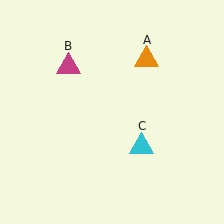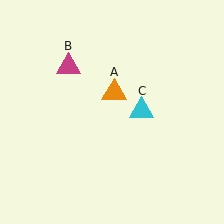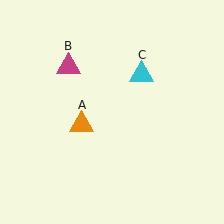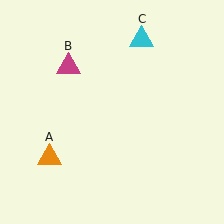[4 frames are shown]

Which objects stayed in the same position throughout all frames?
Magenta triangle (object B) remained stationary.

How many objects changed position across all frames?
2 objects changed position: orange triangle (object A), cyan triangle (object C).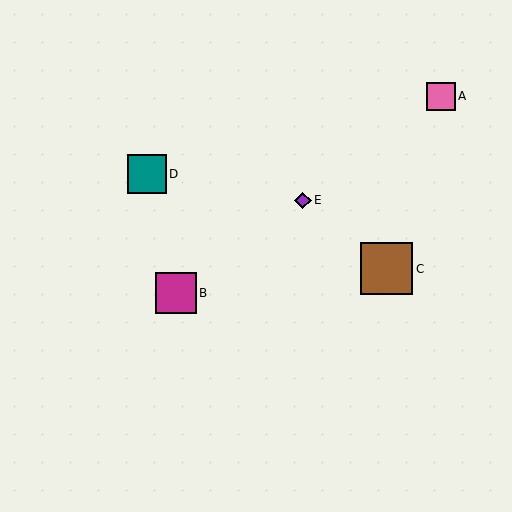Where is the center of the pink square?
The center of the pink square is at (441, 96).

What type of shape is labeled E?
Shape E is a purple diamond.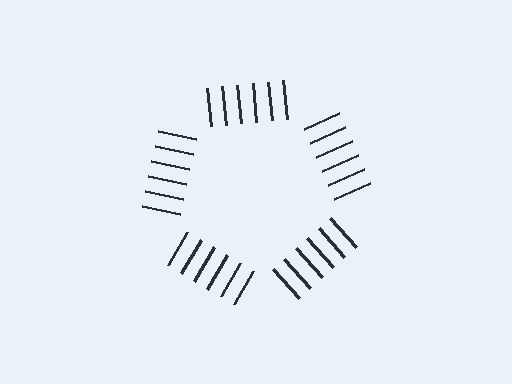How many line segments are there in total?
30 — 6 along each of the 5 edges.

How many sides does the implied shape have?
5 sides — the line-ends trace a pentagon.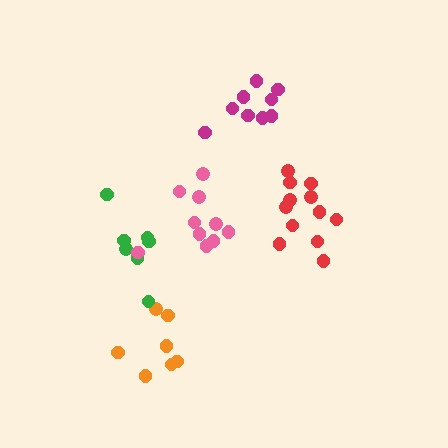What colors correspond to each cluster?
The clusters are colored: red, orange, green, pink, magenta.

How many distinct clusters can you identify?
There are 5 distinct clusters.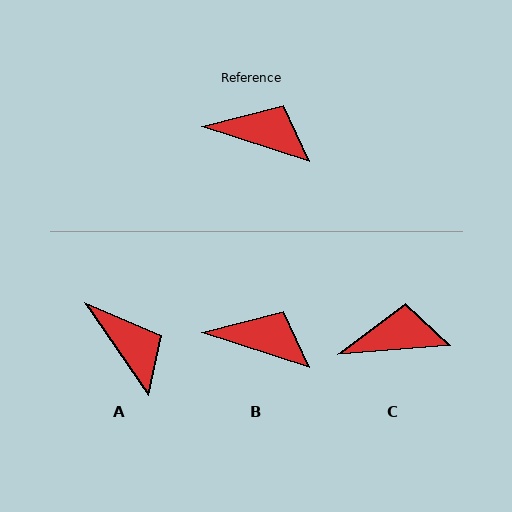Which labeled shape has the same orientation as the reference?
B.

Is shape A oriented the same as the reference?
No, it is off by about 38 degrees.